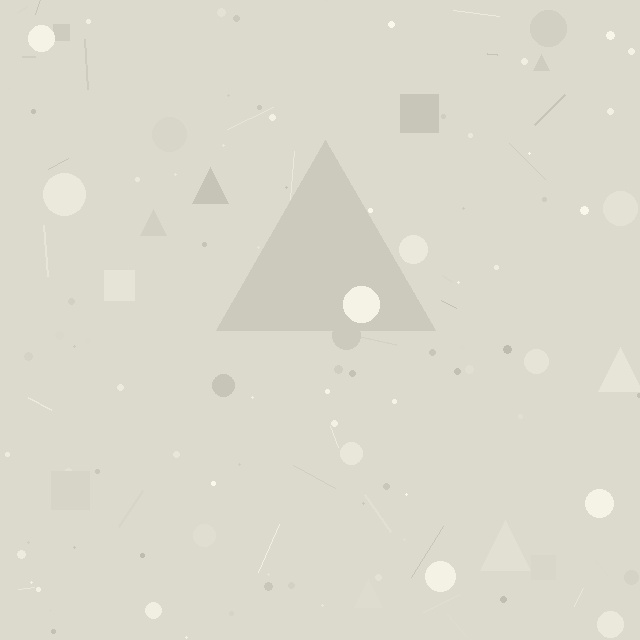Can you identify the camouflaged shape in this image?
The camouflaged shape is a triangle.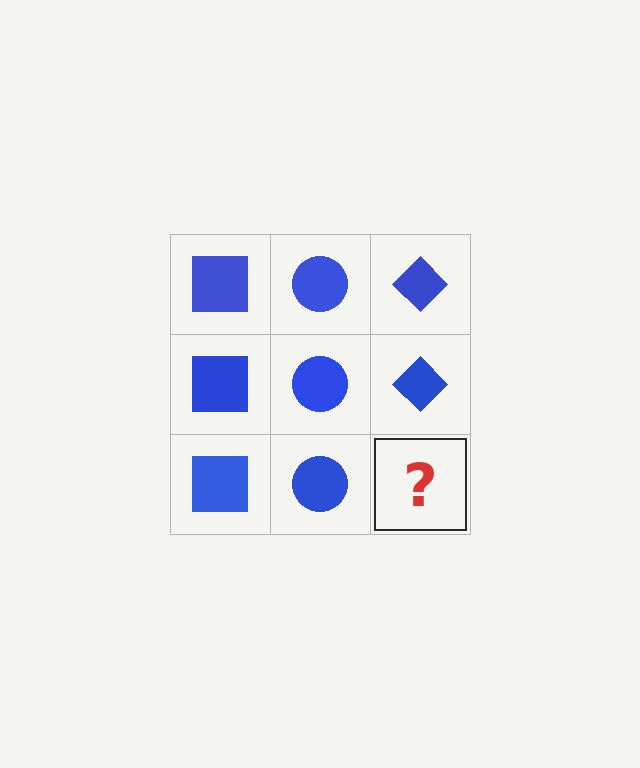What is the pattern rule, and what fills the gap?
The rule is that each column has a consistent shape. The gap should be filled with a blue diamond.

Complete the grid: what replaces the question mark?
The question mark should be replaced with a blue diamond.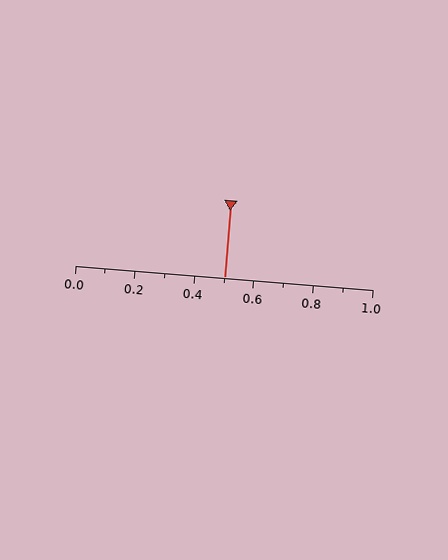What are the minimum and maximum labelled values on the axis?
The axis runs from 0.0 to 1.0.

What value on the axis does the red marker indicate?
The marker indicates approximately 0.5.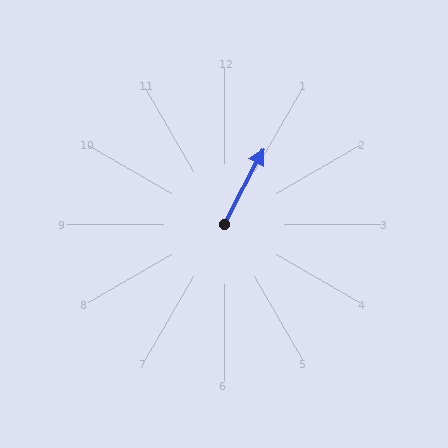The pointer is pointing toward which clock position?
Roughly 1 o'clock.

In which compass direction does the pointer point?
Northeast.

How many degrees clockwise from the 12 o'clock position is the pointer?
Approximately 28 degrees.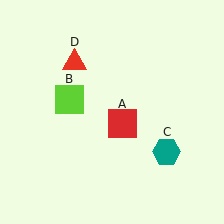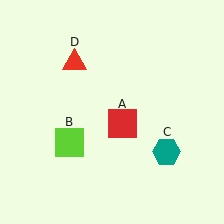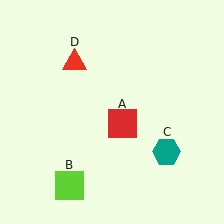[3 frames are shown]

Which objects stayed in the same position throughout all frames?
Red square (object A) and teal hexagon (object C) and red triangle (object D) remained stationary.